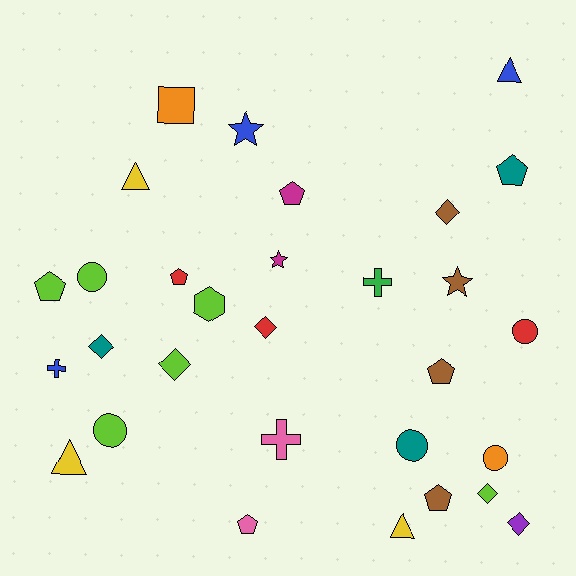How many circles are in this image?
There are 5 circles.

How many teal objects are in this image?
There are 3 teal objects.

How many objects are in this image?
There are 30 objects.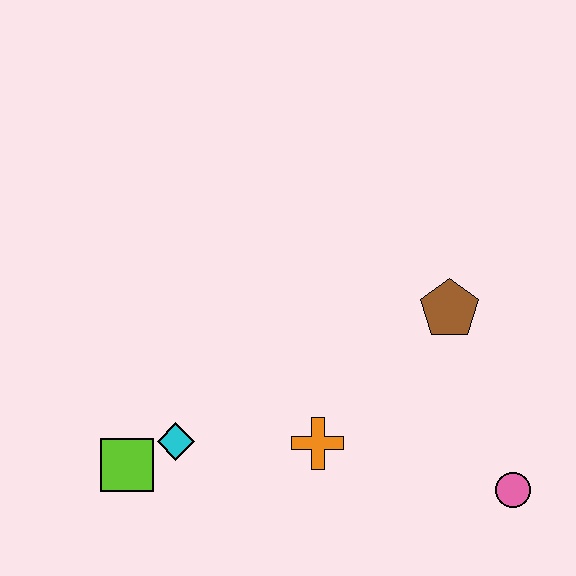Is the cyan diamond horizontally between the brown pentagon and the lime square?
Yes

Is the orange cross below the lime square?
No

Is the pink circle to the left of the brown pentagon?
No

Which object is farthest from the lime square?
The pink circle is farthest from the lime square.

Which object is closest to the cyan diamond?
The lime square is closest to the cyan diamond.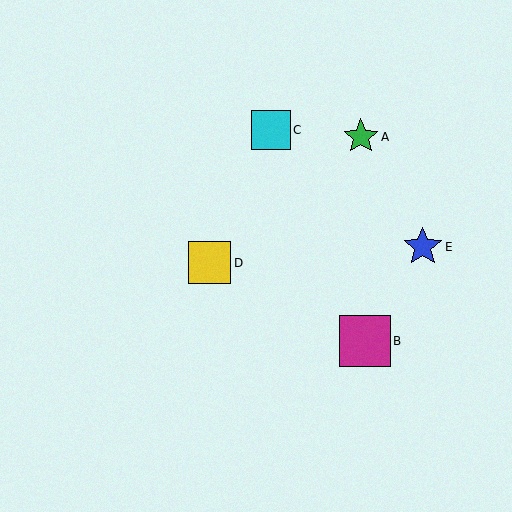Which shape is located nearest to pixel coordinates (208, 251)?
The yellow square (labeled D) at (209, 263) is nearest to that location.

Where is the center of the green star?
The center of the green star is at (361, 137).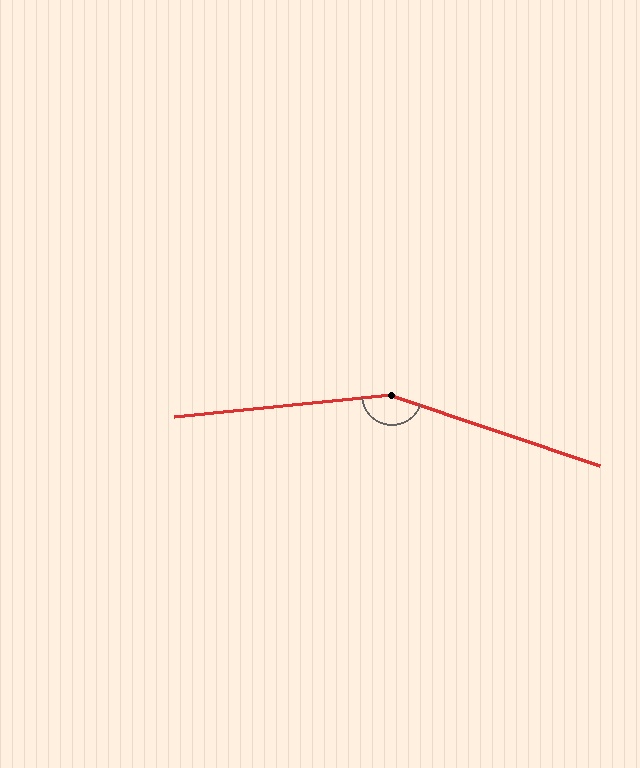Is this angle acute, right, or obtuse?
It is obtuse.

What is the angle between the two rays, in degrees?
Approximately 155 degrees.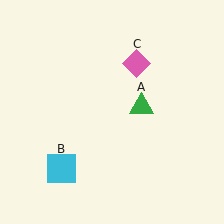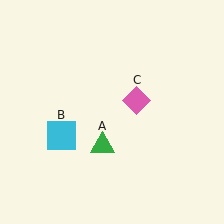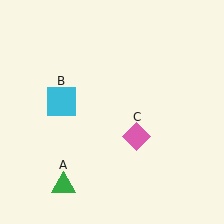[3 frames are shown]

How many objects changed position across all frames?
3 objects changed position: green triangle (object A), cyan square (object B), pink diamond (object C).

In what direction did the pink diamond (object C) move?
The pink diamond (object C) moved down.